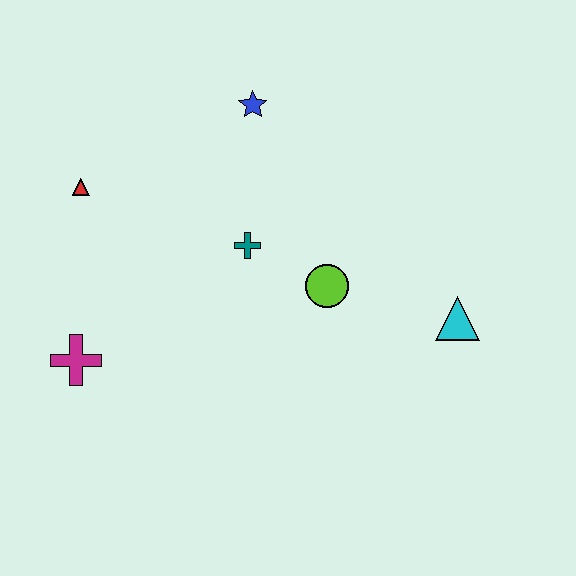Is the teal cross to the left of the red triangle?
No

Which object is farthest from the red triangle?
The cyan triangle is farthest from the red triangle.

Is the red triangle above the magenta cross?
Yes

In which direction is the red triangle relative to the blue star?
The red triangle is to the left of the blue star.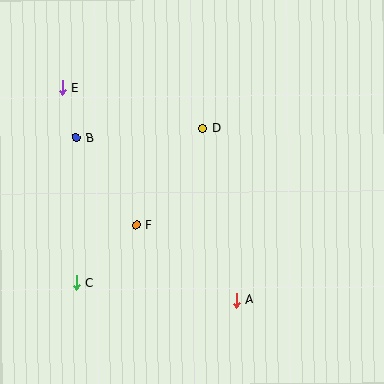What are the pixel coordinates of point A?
Point A is at (236, 300).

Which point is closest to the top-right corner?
Point D is closest to the top-right corner.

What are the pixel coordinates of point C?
Point C is at (76, 283).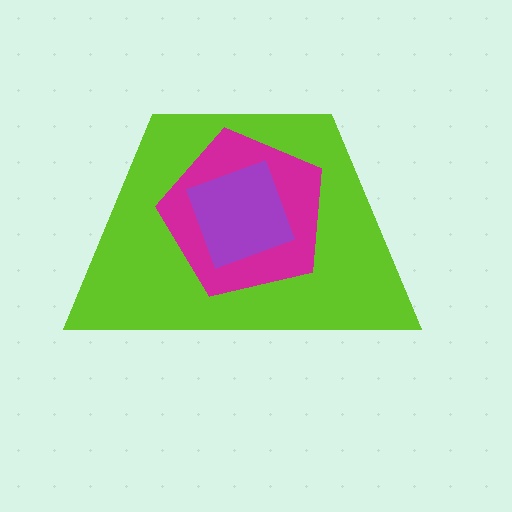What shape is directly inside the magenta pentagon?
The purple square.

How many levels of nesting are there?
3.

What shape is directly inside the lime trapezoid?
The magenta pentagon.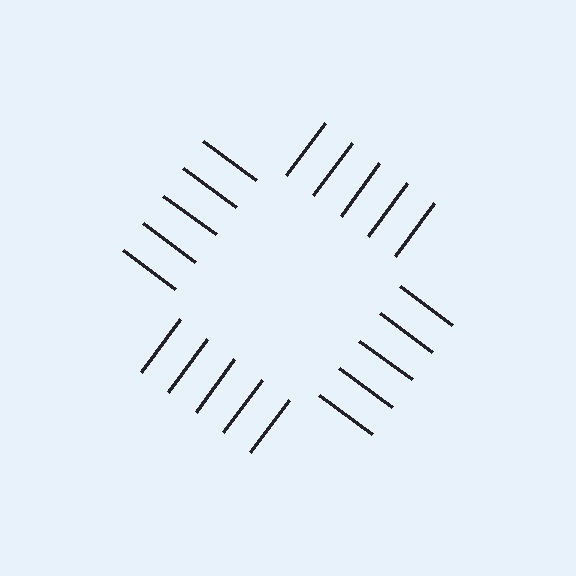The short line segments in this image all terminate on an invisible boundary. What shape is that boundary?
An illusory square — the line segments terminate on its edges but no continuous stroke is drawn.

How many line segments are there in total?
20 — 5 along each of the 4 edges.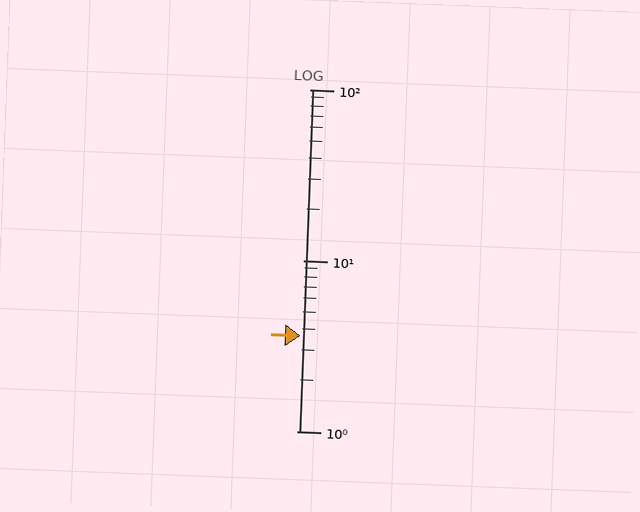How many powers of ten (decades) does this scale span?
The scale spans 2 decades, from 1 to 100.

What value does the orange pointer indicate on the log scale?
The pointer indicates approximately 3.6.